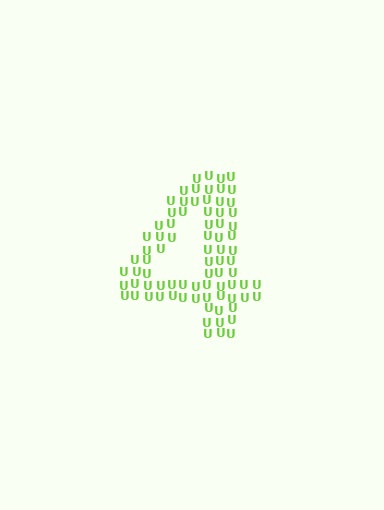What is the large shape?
The large shape is the digit 4.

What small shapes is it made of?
It is made of small letter U's.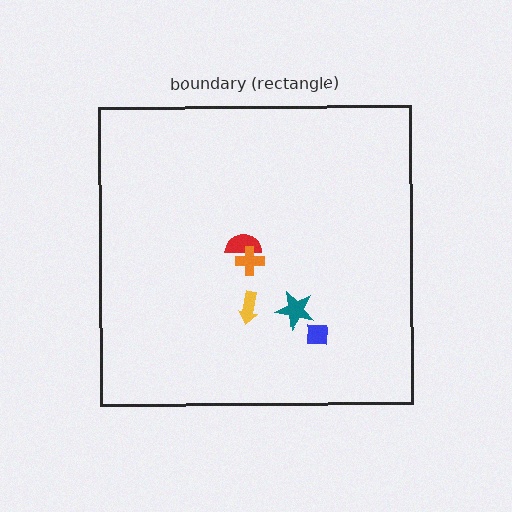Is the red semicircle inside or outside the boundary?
Inside.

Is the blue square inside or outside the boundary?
Inside.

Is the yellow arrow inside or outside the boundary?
Inside.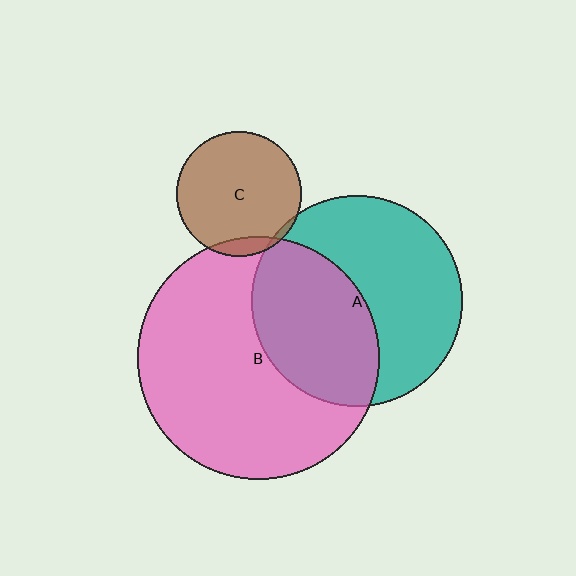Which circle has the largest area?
Circle B (pink).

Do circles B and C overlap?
Yes.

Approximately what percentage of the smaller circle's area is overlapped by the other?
Approximately 10%.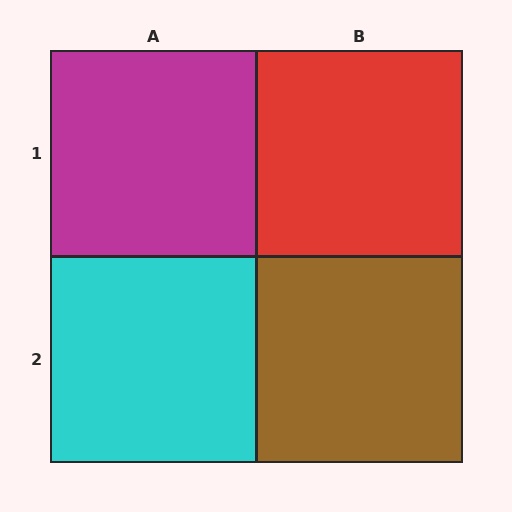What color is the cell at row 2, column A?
Cyan.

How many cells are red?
1 cell is red.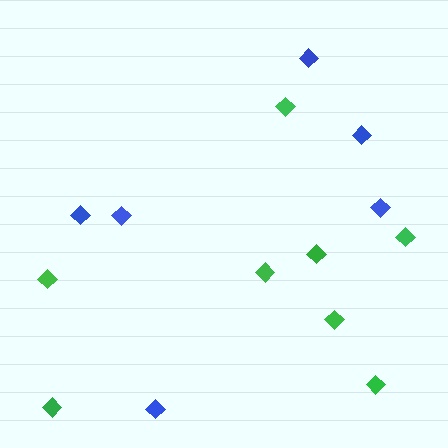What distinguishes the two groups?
There are 2 groups: one group of blue diamonds (6) and one group of green diamonds (8).